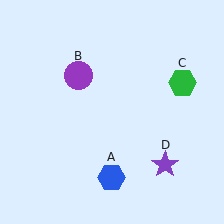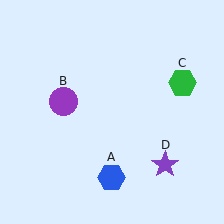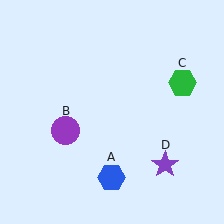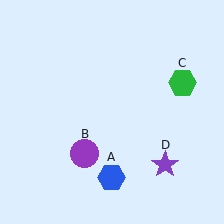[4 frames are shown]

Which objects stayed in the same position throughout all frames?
Blue hexagon (object A) and green hexagon (object C) and purple star (object D) remained stationary.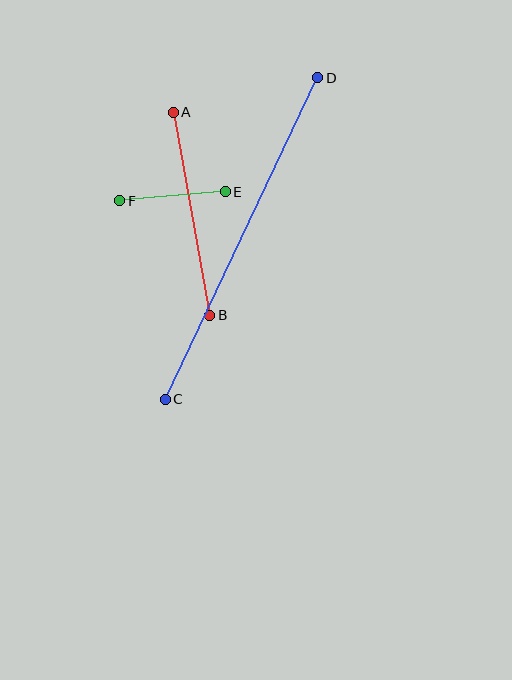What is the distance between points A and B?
The distance is approximately 206 pixels.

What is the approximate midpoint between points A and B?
The midpoint is at approximately (192, 214) pixels.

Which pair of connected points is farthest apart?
Points C and D are farthest apart.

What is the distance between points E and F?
The distance is approximately 106 pixels.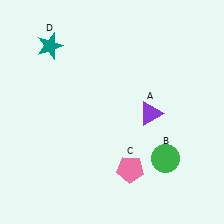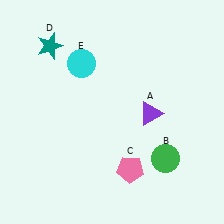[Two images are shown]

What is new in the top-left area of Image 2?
A cyan circle (E) was added in the top-left area of Image 2.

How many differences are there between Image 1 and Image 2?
There is 1 difference between the two images.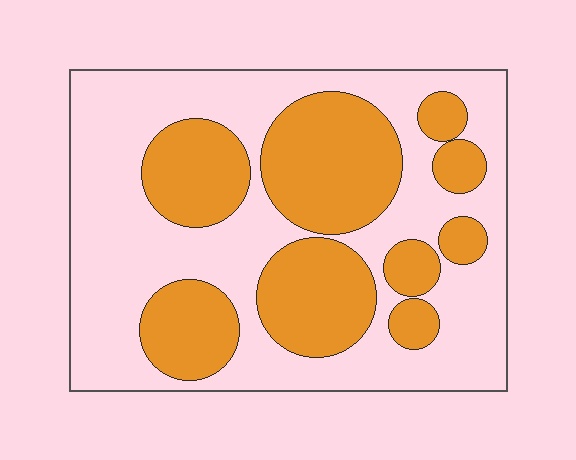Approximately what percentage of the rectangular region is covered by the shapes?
Approximately 40%.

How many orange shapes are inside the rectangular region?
9.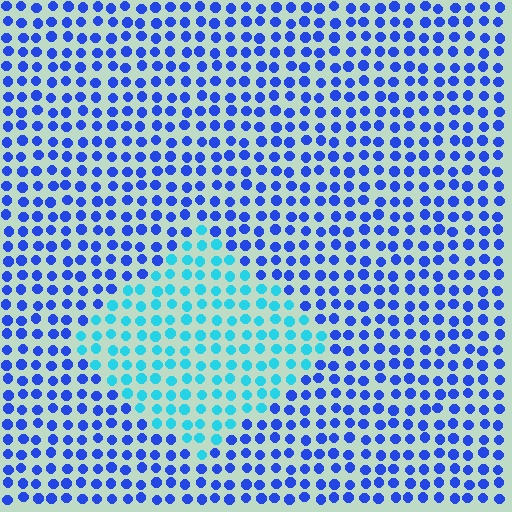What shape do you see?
I see a diamond.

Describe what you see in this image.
The image is filled with small blue elements in a uniform arrangement. A diamond-shaped region is visible where the elements are tinted to a slightly different hue, forming a subtle color boundary.